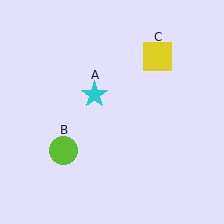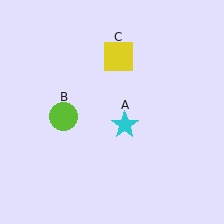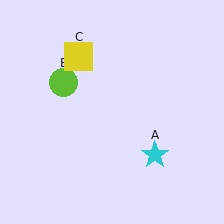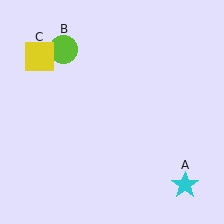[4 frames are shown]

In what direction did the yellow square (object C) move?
The yellow square (object C) moved left.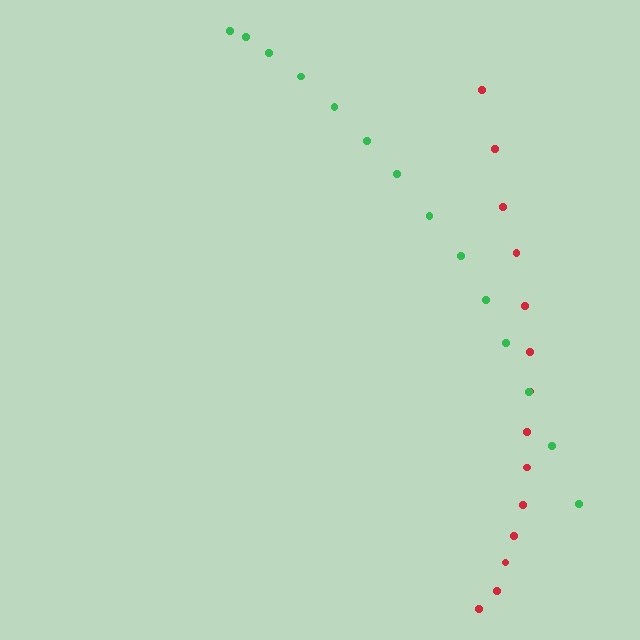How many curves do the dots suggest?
There are 2 distinct paths.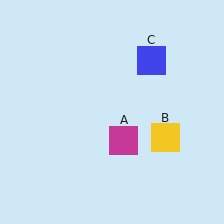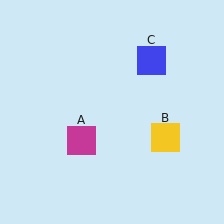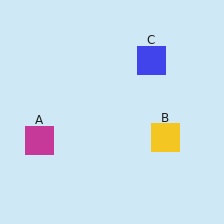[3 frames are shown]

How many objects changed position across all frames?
1 object changed position: magenta square (object A).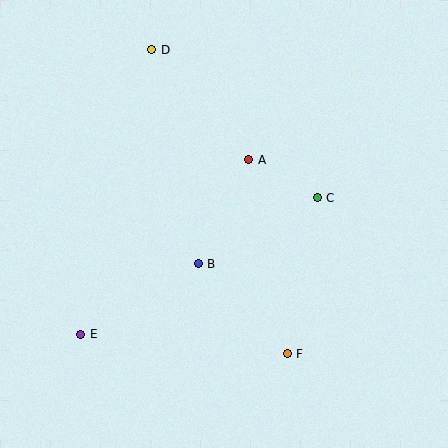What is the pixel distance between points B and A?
The distance between B and A is 116 pixels.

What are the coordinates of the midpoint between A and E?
The midpoint between A and E is at (165, 247).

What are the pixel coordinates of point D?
Point D is at (152, 49).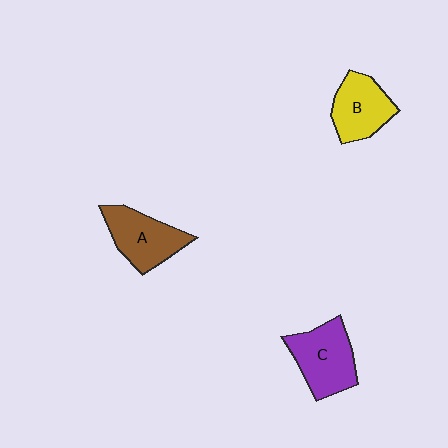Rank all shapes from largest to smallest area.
From largest to smallest: C (purple), A (brown), B (yellow).